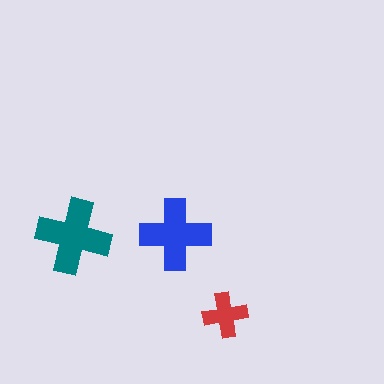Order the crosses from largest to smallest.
the teal one, the blue one, the red one.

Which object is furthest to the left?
The teal cross is leftmost.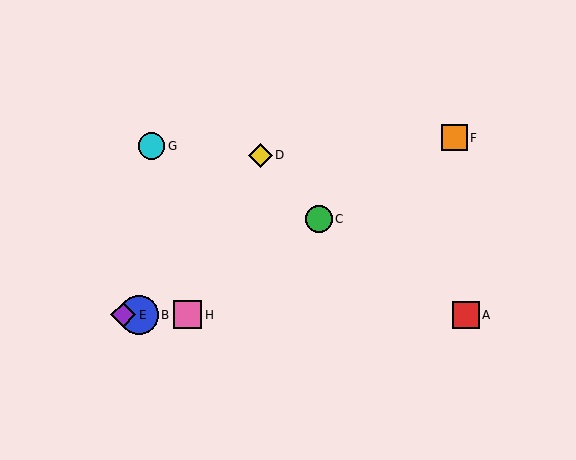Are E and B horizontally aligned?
Yes, both are at y≈315.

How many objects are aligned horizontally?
4 objects (A, B, E, H) are aligned horizontally.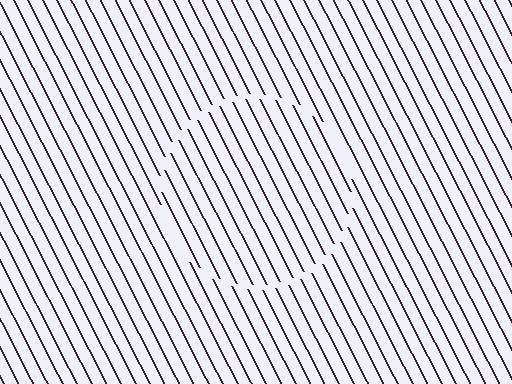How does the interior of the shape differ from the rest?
The interior of the shape contains the same grating, shifted by half a period — the contour is defined by the phase discontinuity where line-ends from the inner and outer gratings abut.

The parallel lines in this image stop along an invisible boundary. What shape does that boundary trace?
An illusory circle. The interior of the shape contains the same grating, shifted by half a period — the contour is defined by the phase discontinuity where line-ends from the inner and outer gratings abut.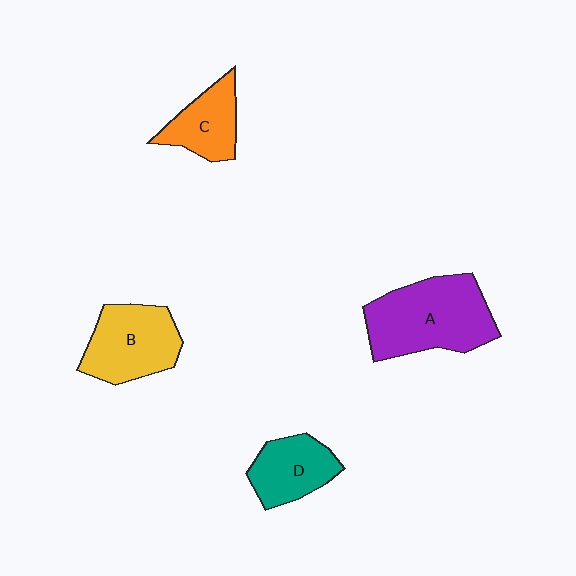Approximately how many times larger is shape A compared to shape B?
Approximately 1.4 times.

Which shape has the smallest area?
Shape C (orange).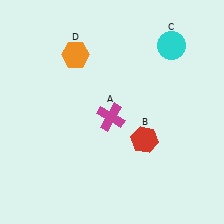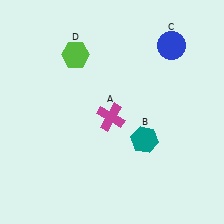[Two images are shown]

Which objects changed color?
B changed from red to teal. C changed from cyan to blue. D changed from orange to lime.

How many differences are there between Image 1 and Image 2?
There are 3 differences between the two images.